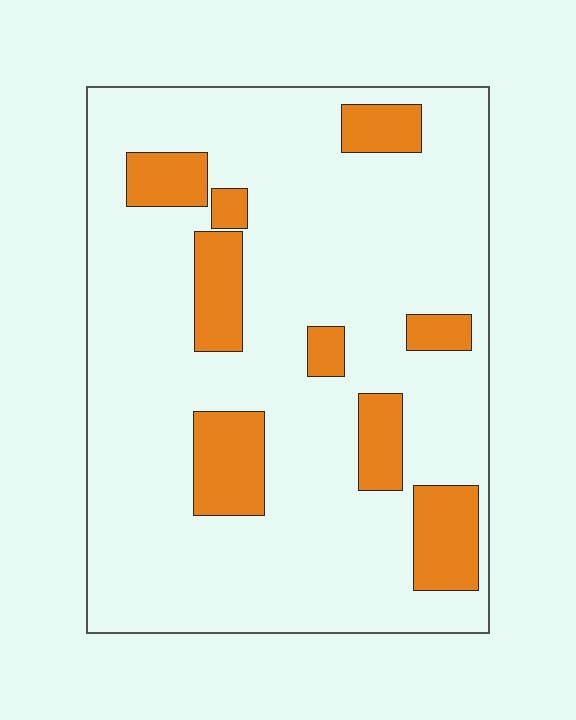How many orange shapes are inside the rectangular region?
9.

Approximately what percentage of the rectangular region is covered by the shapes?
Approximately 20%.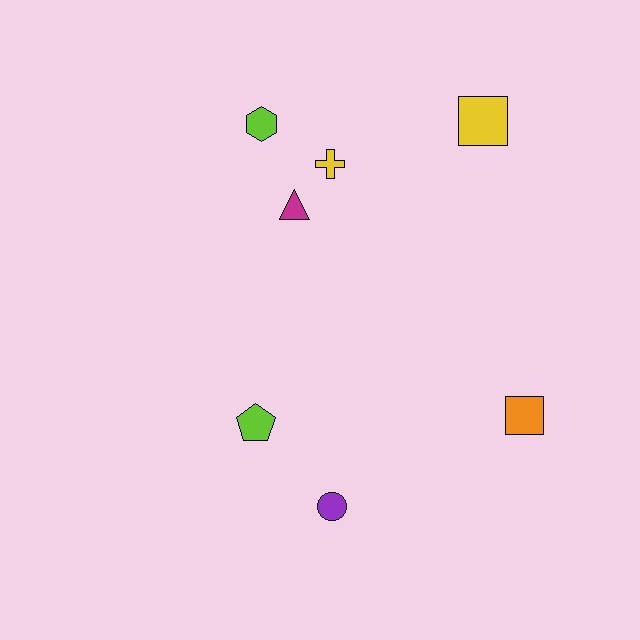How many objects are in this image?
There are 7 objects.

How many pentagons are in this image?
There is 1 pentagon.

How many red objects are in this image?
There are no red objects.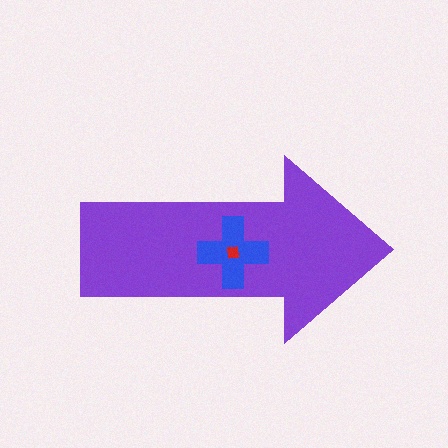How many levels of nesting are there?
3.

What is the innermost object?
The red square.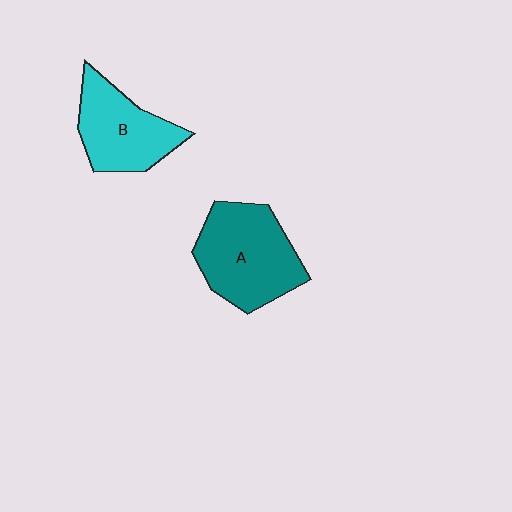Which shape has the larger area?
Shape A (teal).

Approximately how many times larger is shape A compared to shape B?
Approximately 1.3 times.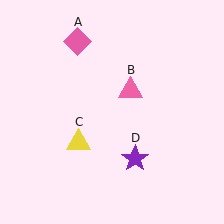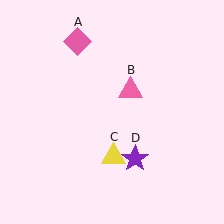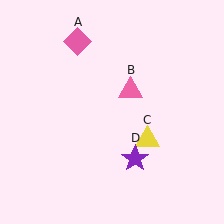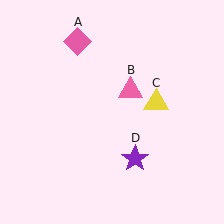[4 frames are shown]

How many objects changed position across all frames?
1 object changed position: yellow triangle (object C).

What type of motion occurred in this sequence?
The yellow triangle (object C) rotated counterclockwise around the center of the scene.